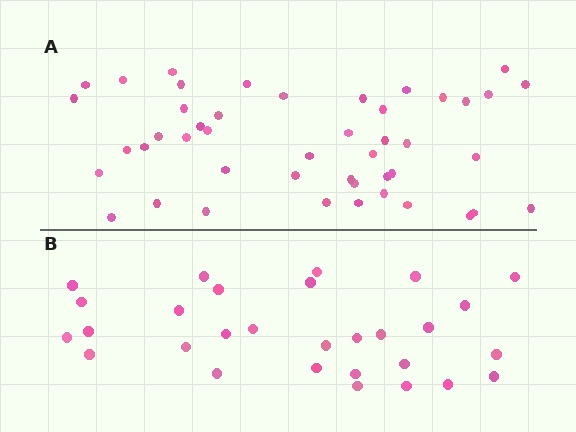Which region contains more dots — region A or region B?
Region A (the top region) has more dots.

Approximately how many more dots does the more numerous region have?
Region A has approximately 15 more dots than region B.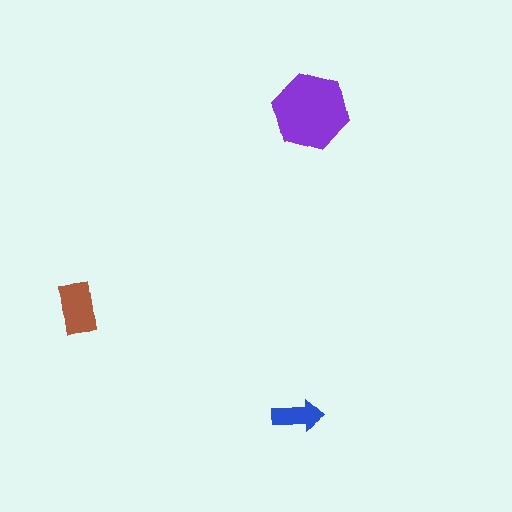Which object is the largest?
The purple hexagon.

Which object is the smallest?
The blue arrow.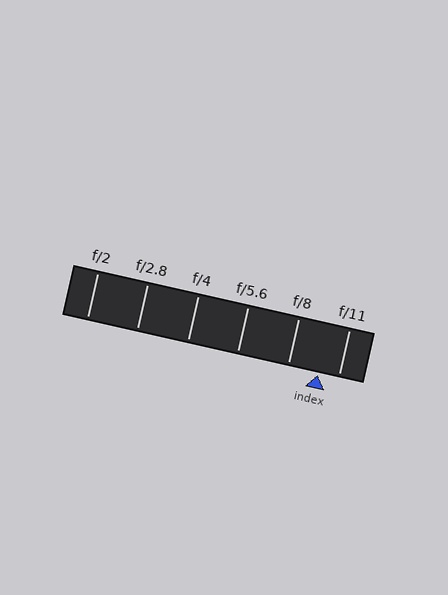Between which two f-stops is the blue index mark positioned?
The index mark is between f/8 and f/11.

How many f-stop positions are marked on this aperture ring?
There are 6 f-stop positions marked.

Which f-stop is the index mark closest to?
The index mark is closest to f/11.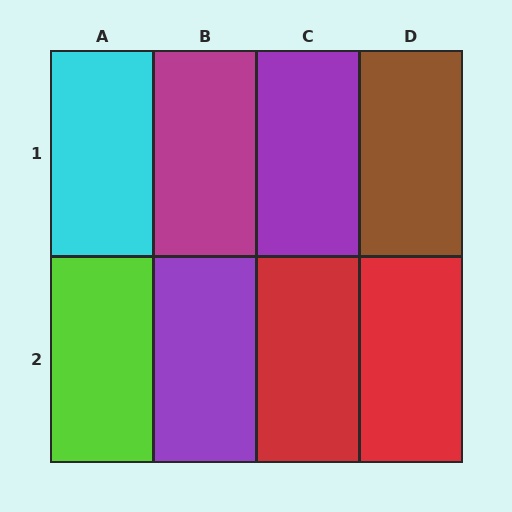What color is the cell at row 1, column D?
Brown.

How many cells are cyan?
1 cell is cyan.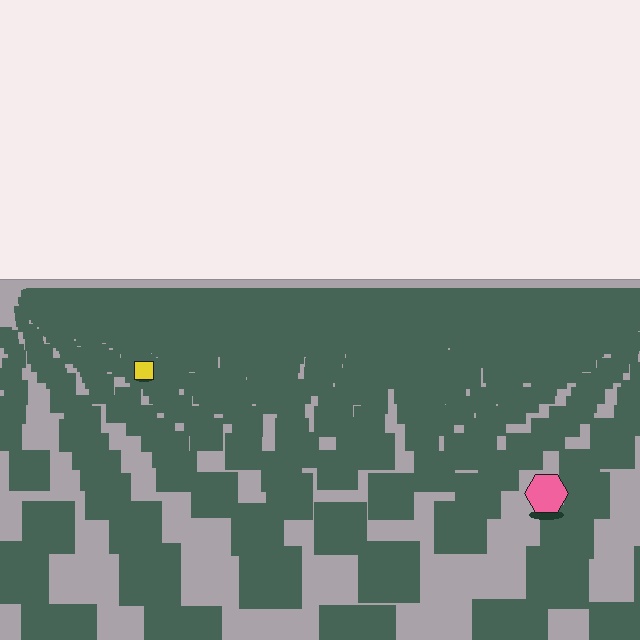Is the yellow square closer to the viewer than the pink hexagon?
No. The pink hexagon is closer — you can tell from the texture gradient: the ground texture is coarser near it.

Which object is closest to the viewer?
The pink hexagon is closest. The texture marks near it are larger and more spread out.